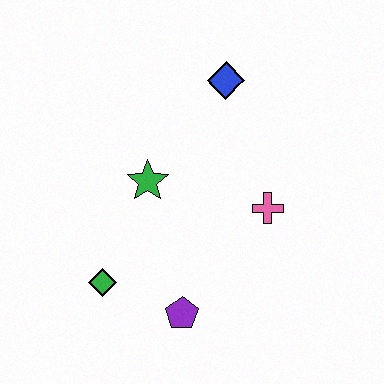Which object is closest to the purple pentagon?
The green diamond is closest to the purple pentagon.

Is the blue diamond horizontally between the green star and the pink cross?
Yes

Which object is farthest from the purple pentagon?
The blue diamond is farthest from the purple pentagon.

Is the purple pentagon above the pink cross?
No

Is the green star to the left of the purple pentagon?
Yes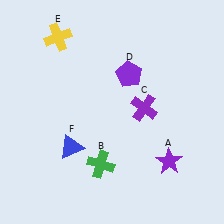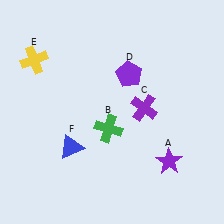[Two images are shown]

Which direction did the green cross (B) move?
The green cross (B) moved up.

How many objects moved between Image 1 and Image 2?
2 objects moved between the two images.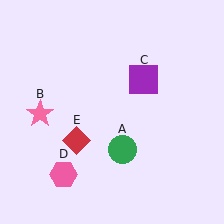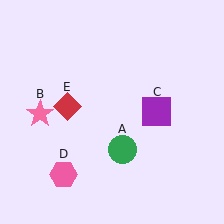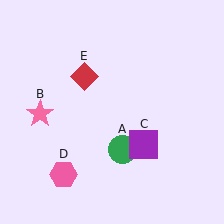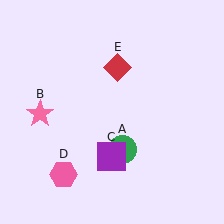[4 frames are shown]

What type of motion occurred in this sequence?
The purple square (object C), red diamond (object E) rotated clockwise around the center of the scene.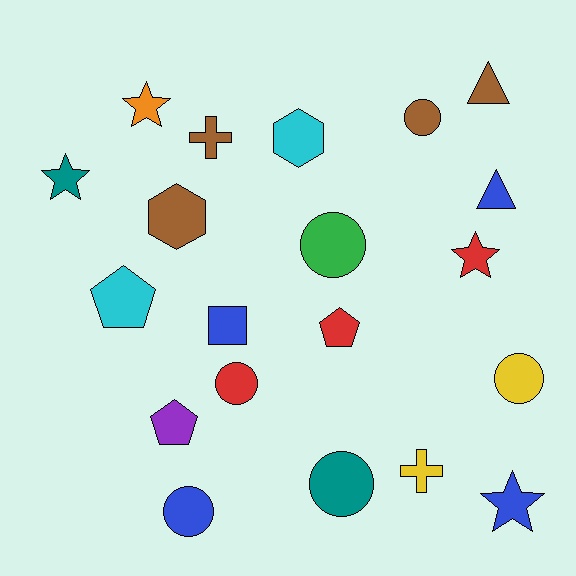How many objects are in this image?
There are 20 objects.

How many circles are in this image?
There are 6 circles.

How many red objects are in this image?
There are 3 red objects.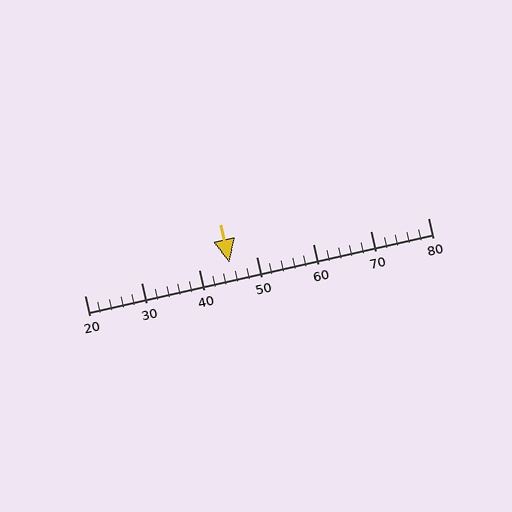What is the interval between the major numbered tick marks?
The major tick marks are spaced 10 units apart.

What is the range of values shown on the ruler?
The ruler shows values from 20 to 80.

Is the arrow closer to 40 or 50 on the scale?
The arrow is closer to 50.